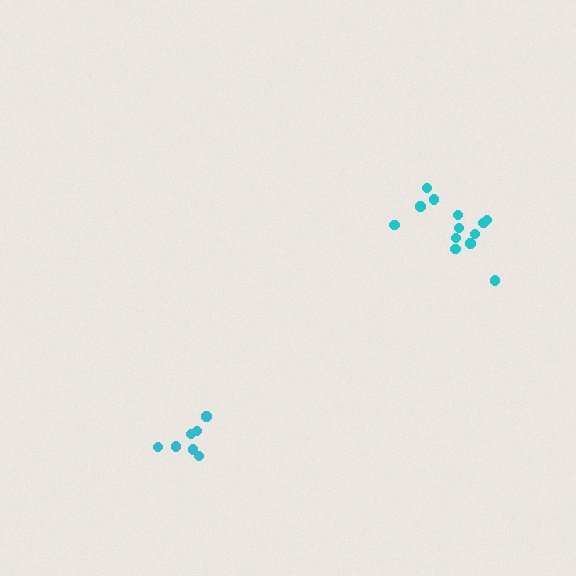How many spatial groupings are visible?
There are 2 spatial groupings.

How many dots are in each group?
Group 1: 13 dots, Group 2: 7 dots (20 total).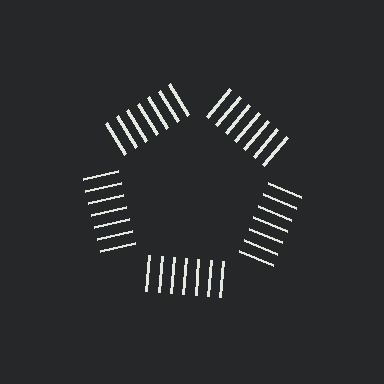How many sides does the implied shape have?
5 sides — the line-ends trace a pentagon.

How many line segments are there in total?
35 — 7 along each of the 5 edges.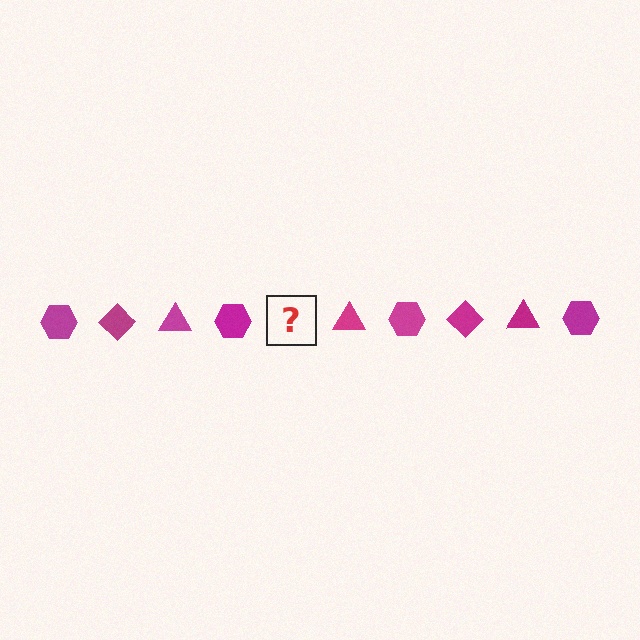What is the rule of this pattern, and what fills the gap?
The rule is that the pattern cycles through hexagon, diamond, triangle shapes in magenta. The gap should be filled with a magenta diamond.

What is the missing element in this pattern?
The missing element is a magenta diamond.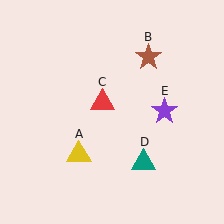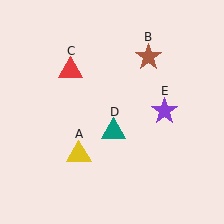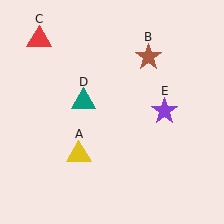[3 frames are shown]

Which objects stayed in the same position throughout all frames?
Yellow triangle (object A) and brown star (object B) and purple star (object E) remained stationary.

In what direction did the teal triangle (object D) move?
The teal triangle (object D) moved up and to the left.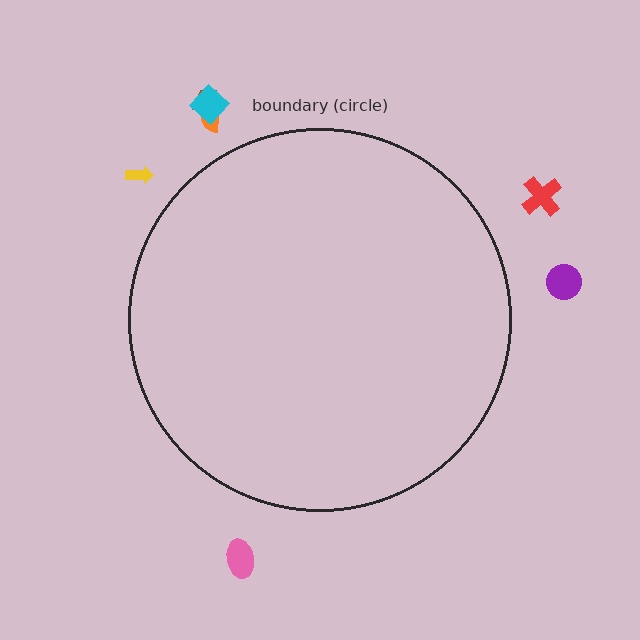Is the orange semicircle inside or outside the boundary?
Outside.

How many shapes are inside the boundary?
0 inside, 7 outside.